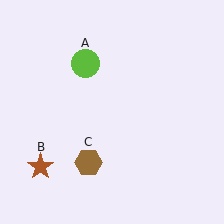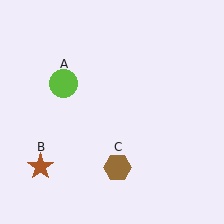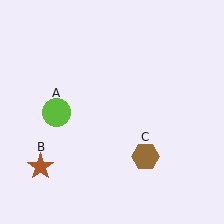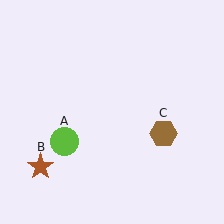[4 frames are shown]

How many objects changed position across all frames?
2 objects changed position: lime circle (object A), brown hexagon (object C).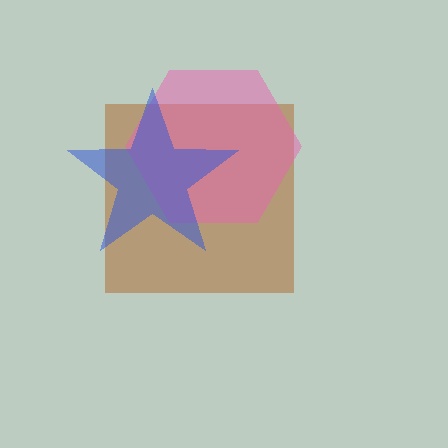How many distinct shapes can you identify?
There are 3 distinct shapes: a brown square, a pink hexagon, a blue star.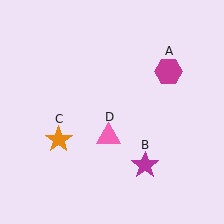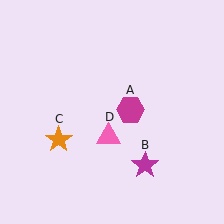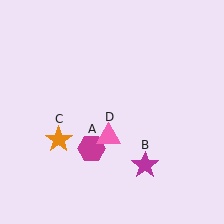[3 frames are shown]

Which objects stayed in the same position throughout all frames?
Magenta star (object B) and orange star (object C) and pink triangle (object D) remained stationary.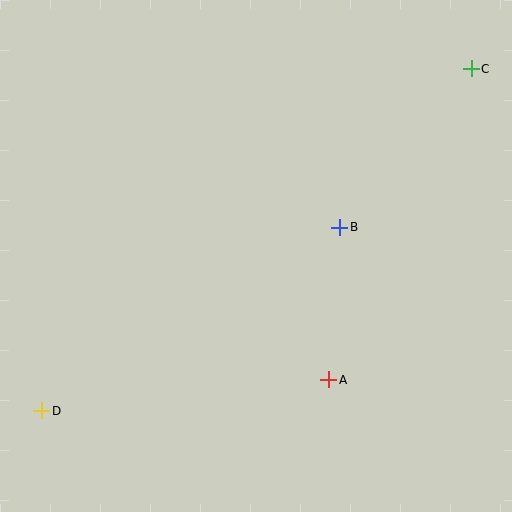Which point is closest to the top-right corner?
Point C is closest to the top-right corner.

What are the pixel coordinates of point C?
Point C is at (471, 69).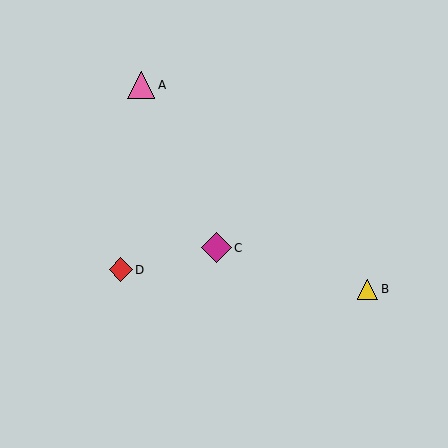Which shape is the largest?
The magenta diamond (labeled C) is the largest.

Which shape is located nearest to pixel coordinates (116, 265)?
The red diamond (labeled D) at (121, 270) is nearest to that location.